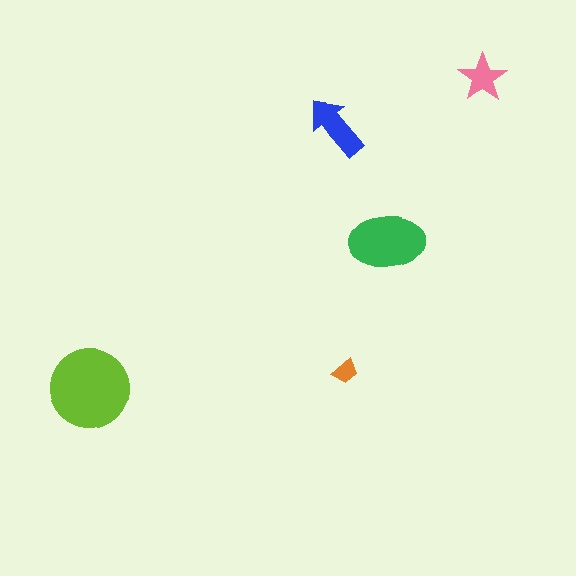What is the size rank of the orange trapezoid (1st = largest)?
5th.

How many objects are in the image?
There are 5 objects in the image.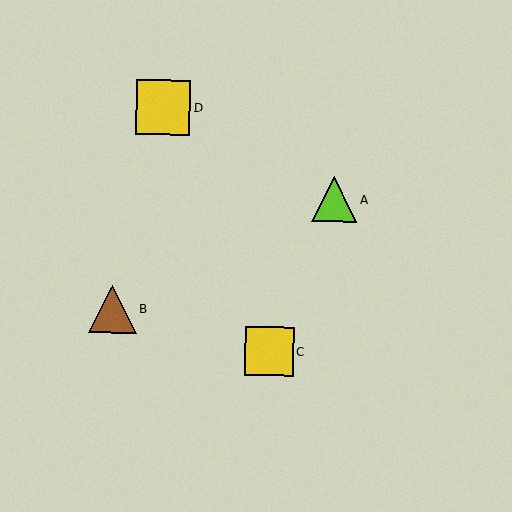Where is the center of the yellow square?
The center of the yellow square is at (269, 352).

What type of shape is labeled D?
Shape D is a yellow square.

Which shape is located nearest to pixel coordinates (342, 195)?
The lime triangle (labeled A) at (334, 199) is nearest to that location.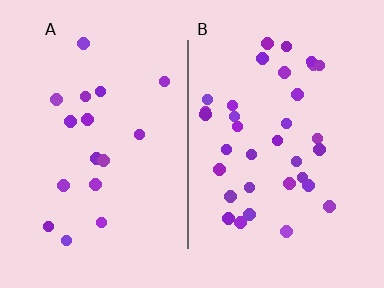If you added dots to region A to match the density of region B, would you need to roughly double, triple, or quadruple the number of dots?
Approximately double.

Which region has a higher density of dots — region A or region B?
B (the right).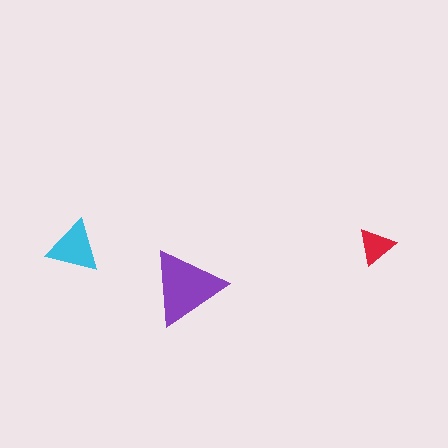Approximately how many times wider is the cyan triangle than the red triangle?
About 1.5 times wider.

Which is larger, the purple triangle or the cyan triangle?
The purple one.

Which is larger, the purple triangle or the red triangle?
The purple one.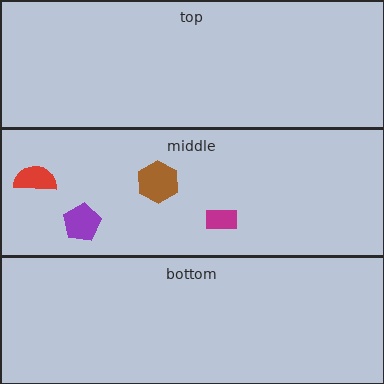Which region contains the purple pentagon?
The middle region.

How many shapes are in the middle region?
4.